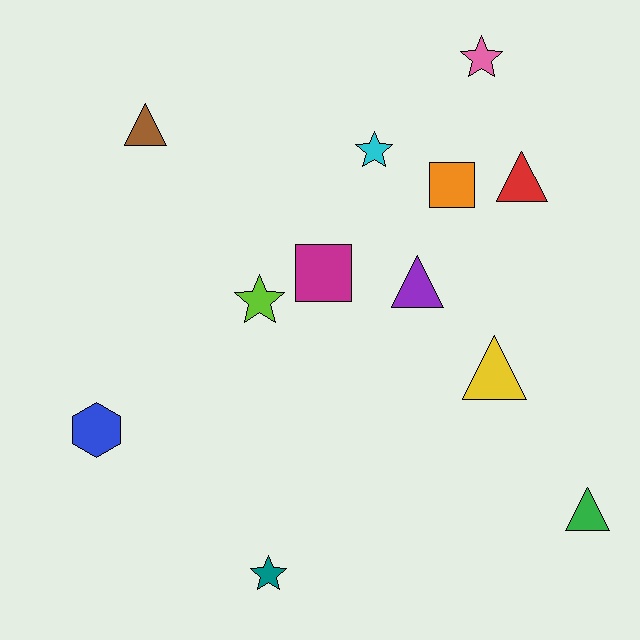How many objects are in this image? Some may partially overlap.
There are 12 objects.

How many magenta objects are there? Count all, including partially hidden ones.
There is 1 magenta object.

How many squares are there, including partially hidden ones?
There are 2 squares.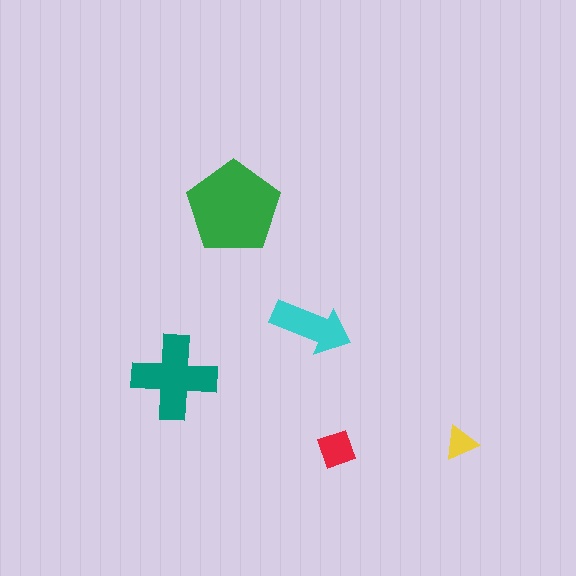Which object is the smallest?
The yellow triangle.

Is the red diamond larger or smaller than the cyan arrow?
Smaller.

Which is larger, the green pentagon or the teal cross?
The green pentagon.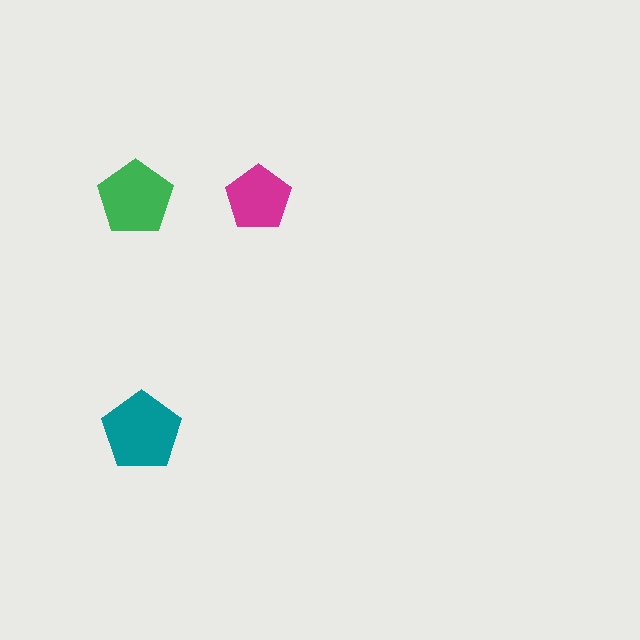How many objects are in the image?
There are 3 objects in the image.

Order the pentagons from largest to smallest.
the teal one, the green one, the magenta one.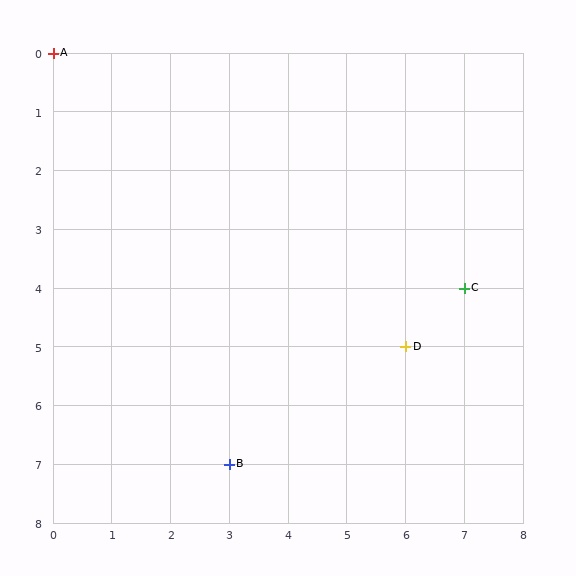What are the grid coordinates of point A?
Point A is at grid coordinates (0, 0).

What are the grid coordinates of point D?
Point D is at grid coordinates (6, 5).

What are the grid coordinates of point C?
Point C is at grid coordinates (7, 4).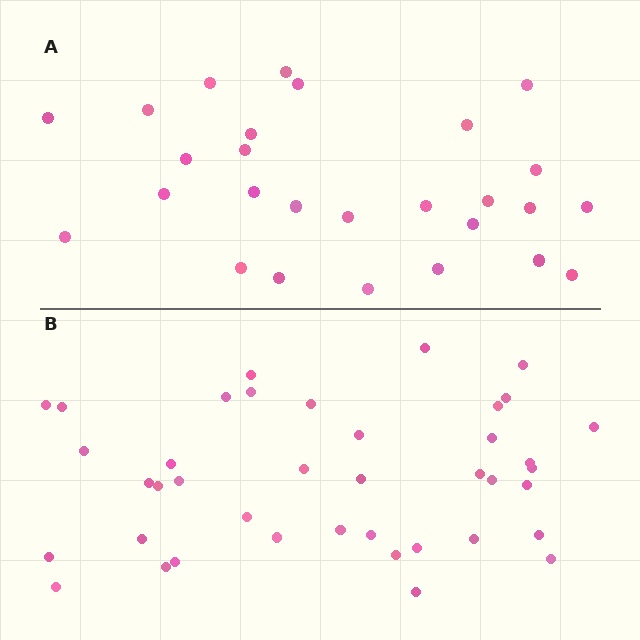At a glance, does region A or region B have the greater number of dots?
Region B (the bottom region) has more dots.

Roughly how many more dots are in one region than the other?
Region B has approximately 15 more dots than region A.